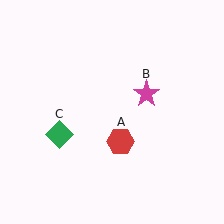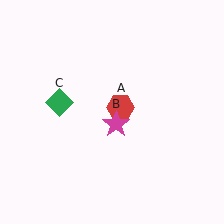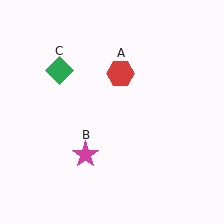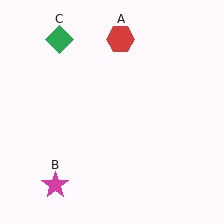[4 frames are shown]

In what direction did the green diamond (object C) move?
The green diamond (object C) moved up.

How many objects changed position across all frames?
3 objects changed position: red hexagon (object A), magenta star (object B), green diamond (object C).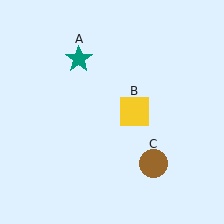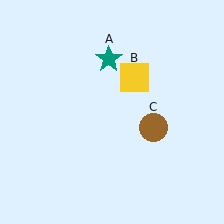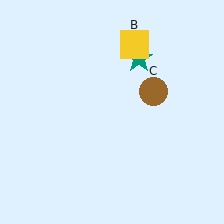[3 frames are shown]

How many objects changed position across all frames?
3 objects changed position: teal star (object A), yellow square (object B), brown circle (object C).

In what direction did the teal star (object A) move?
The teal star (object A) moved right.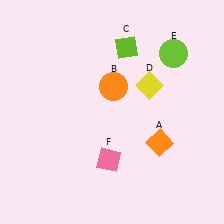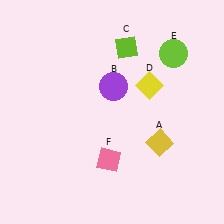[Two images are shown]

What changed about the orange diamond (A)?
In Image 1, A is orange. In Image 2, it changed to yellow.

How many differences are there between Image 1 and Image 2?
There are 2 differences between the two images.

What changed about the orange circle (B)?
In Image 1, B is orange. In Image 2, it changed to purple.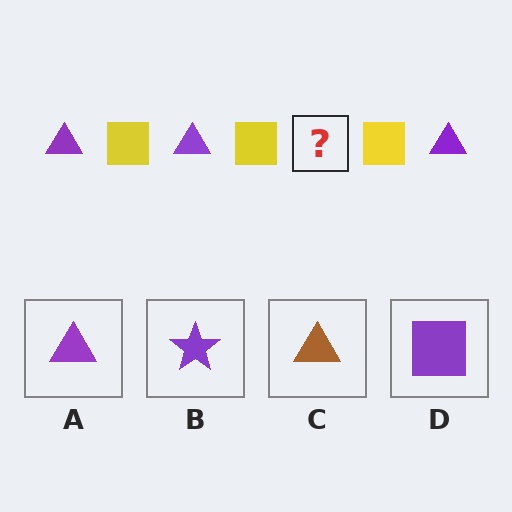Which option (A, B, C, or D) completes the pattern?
A.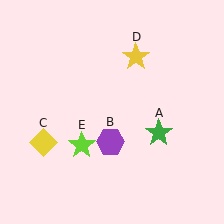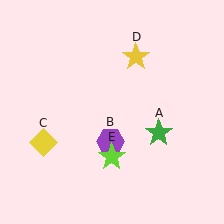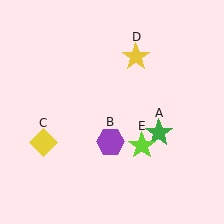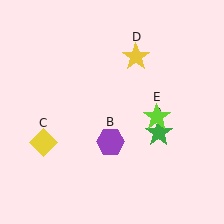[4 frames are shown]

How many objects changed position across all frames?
1 object changed position: lime star (object E).